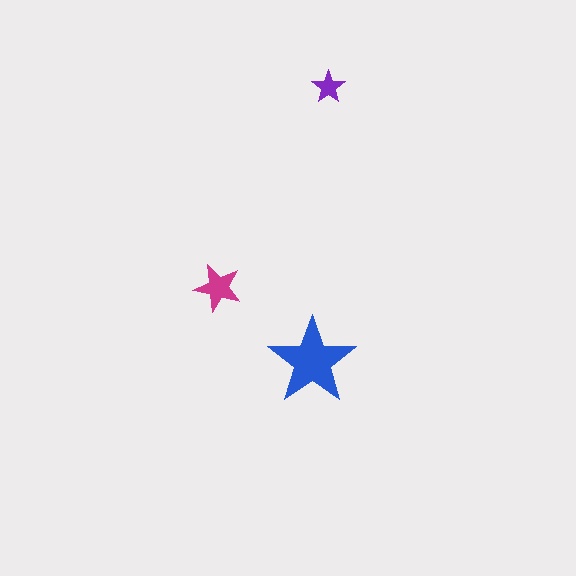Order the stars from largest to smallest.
the blue one, the magenta one, the purple one.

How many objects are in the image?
There are 3 objects in the image.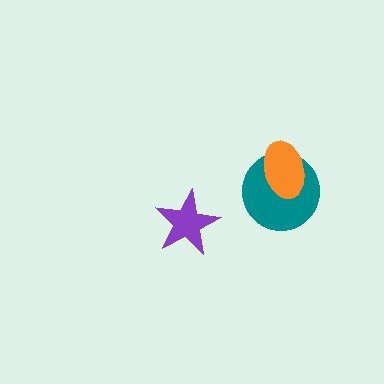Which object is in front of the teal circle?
The orange ellipse is in front of the teal circle.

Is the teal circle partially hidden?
Yes, it is partially covered by another shape.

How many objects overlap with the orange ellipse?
1 object overlaps with the orange ellipse.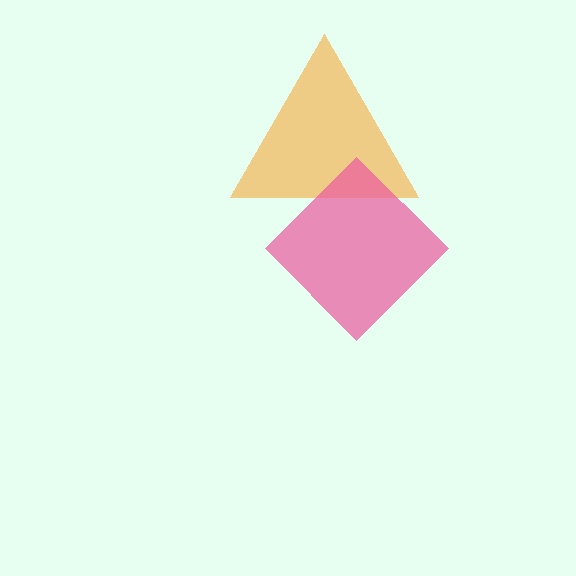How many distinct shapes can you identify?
There are 2 distinct shapes: an orange triangle, a pink diamond.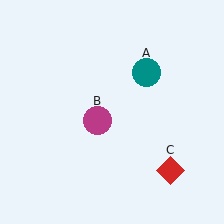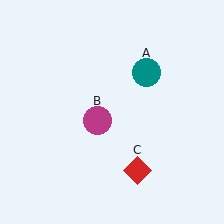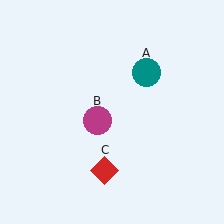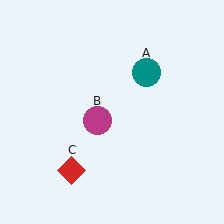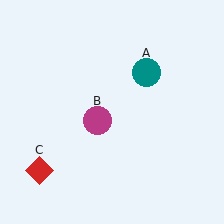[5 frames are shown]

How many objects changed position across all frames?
1 object changed position: red diamond (object C).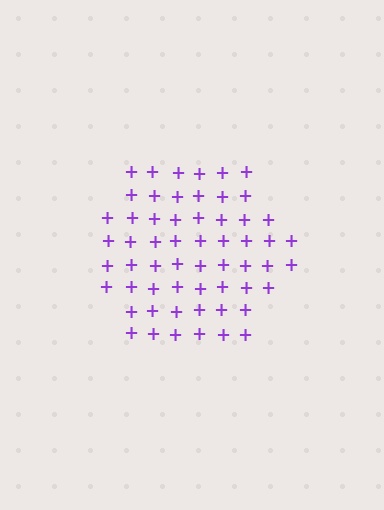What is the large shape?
The large shape is a hexagon.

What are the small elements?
The small elements are plus signs.